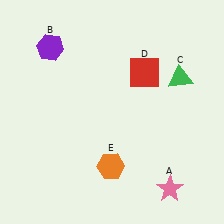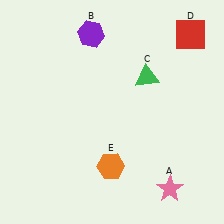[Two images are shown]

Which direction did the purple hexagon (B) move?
The purple hexagon (B) moved right.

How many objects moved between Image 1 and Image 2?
3 objects moved between the two images.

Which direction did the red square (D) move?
The red square (D) moved right.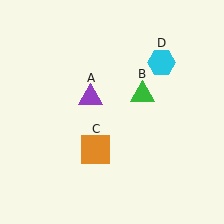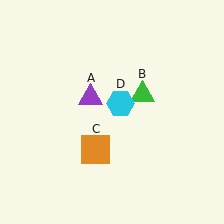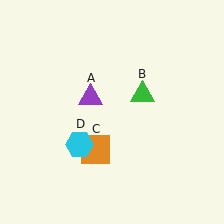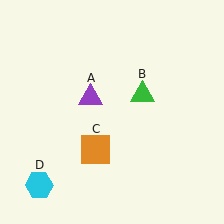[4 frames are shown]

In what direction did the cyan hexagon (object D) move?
The cyan hexagon (object D) moved down and to the left.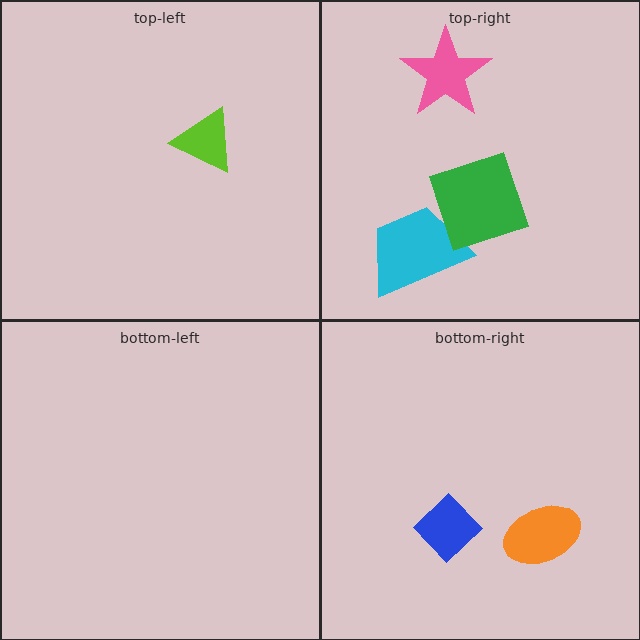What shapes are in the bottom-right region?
The blue diamond, the orange ellipse.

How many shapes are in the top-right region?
3.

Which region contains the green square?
The top-right region.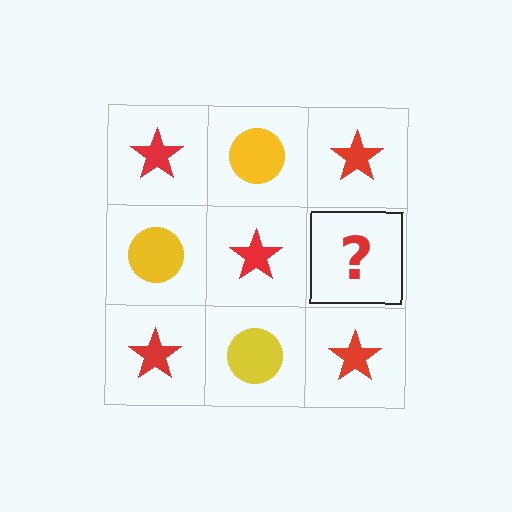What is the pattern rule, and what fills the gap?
The rule is that it alternates red star and yellow circle in a checkerboard pattern. The gap should be filled with a yellow circle.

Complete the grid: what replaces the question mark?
The question mark should be replaced with a yellow circle.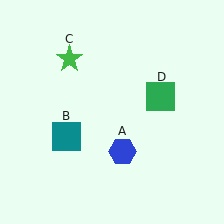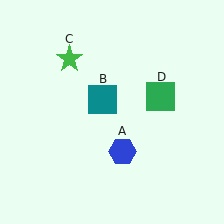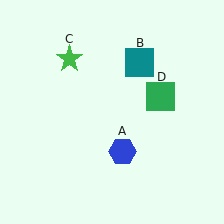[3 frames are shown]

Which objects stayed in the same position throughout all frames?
Blue hexagon (object A) and green star (object C) and green square (object D) remained stationary.